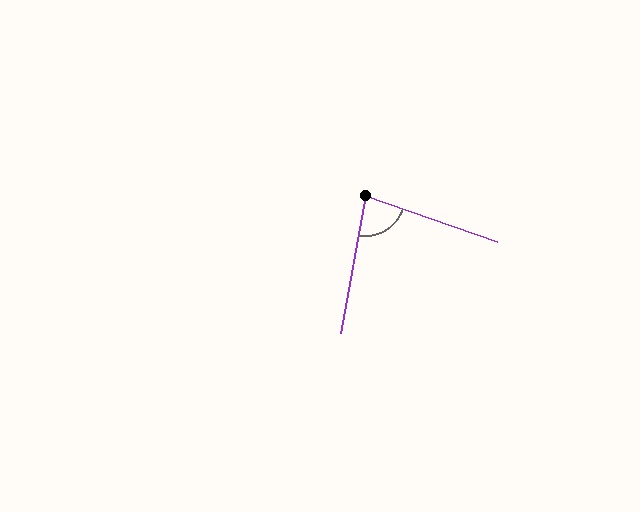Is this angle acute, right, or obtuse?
It is acute.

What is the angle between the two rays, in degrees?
Approximately 81 degrees.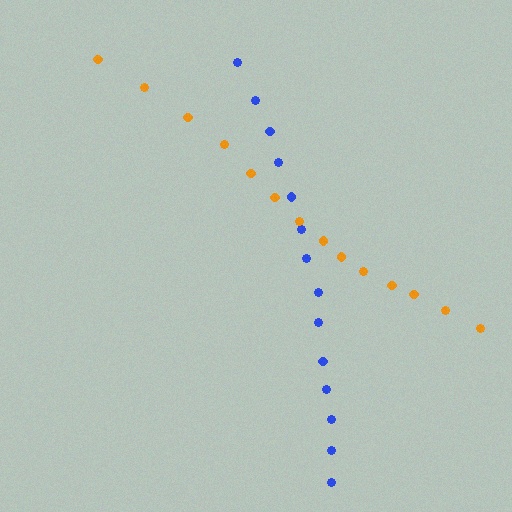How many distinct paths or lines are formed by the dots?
There are 2 distinct paths.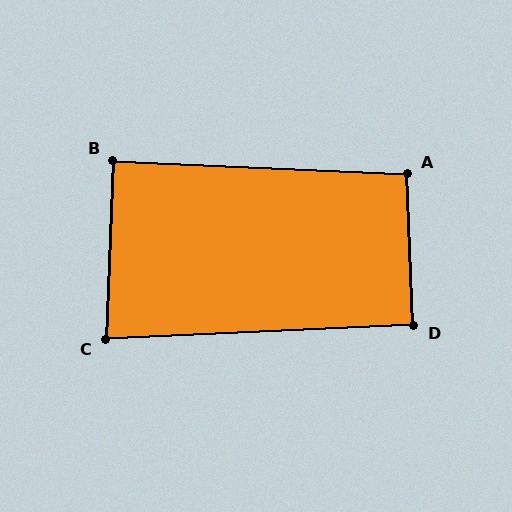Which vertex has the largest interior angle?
A, at approximately 95 degrees.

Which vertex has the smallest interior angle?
C, at approximately 85 degrees.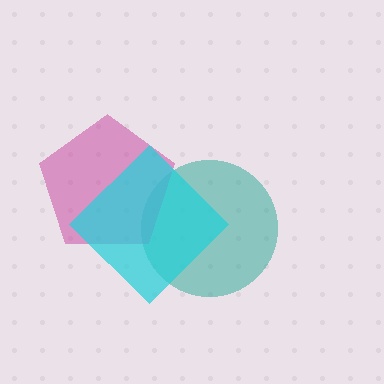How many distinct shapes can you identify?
There are 3 distinct shapes: a teal circle, a magenta pentagon, a cyan diamond.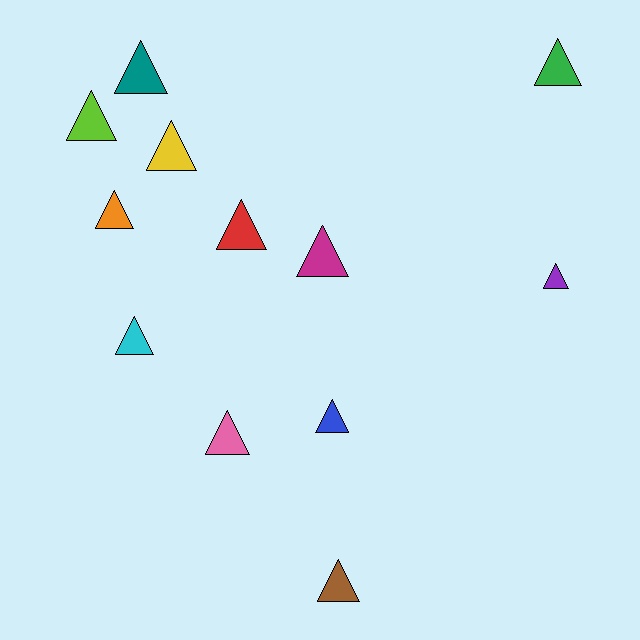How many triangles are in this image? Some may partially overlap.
There are 12 triangles.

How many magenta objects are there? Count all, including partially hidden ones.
There is 1 magenta object.